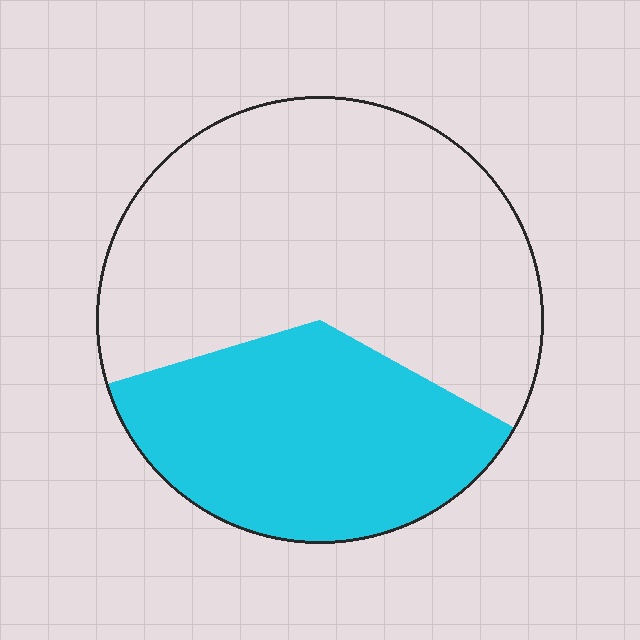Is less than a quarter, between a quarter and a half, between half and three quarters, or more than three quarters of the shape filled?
Between a quarter and a half.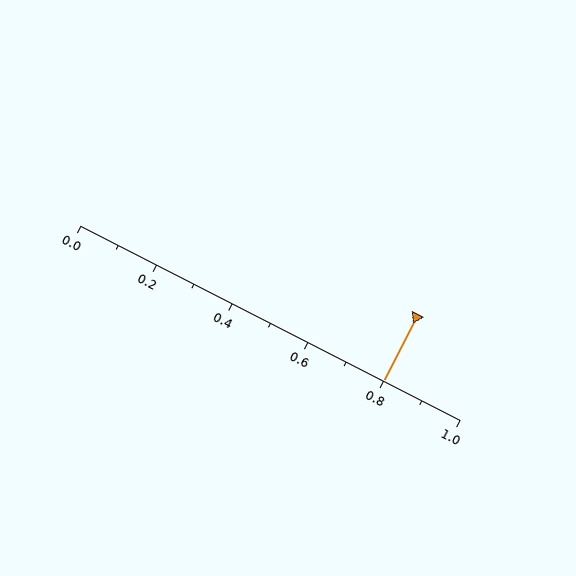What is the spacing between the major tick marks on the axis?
The major ticks are spaced 0.2 apart.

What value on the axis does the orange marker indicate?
The marker indicates approximately 0.8.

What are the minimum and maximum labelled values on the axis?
The axis runs from 0.0 to 1.0.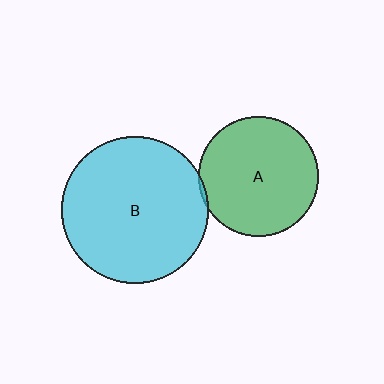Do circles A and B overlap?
Yes.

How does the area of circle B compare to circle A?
Approximately 1.5 times.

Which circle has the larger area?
Circle B (cyan).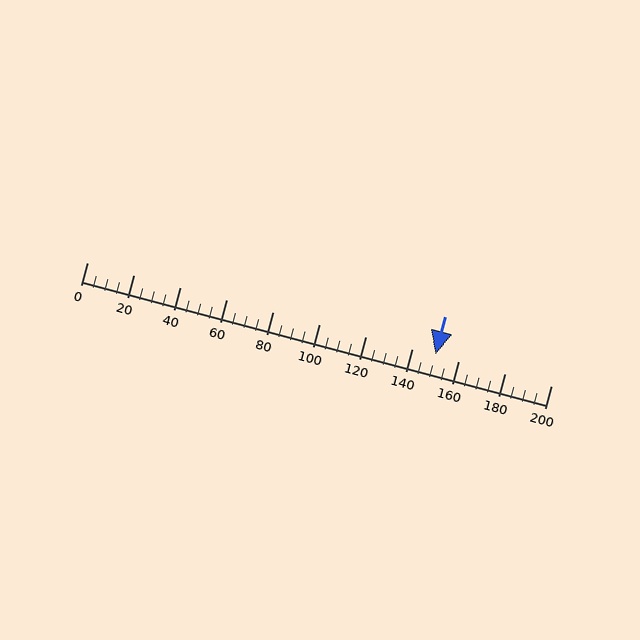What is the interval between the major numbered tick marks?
The major tick marks are spaced 20 units apart.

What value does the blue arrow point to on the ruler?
The blue arrow points to approximately 150.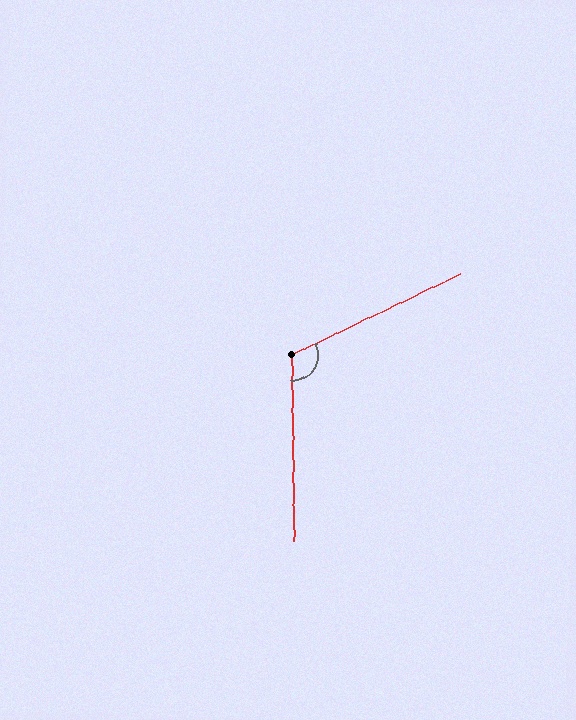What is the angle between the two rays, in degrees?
Approximately 115 degrees.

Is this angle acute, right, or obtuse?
It is obtuse.